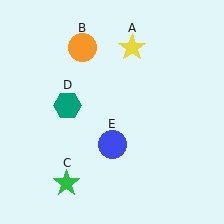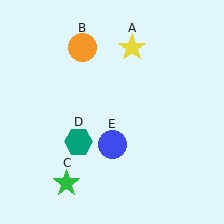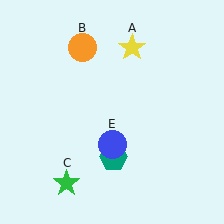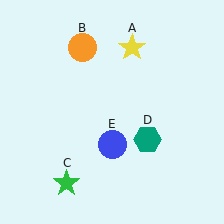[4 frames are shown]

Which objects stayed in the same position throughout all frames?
Yellow star (object A) and orange circle (object B) and green star (object C) and blue circle (object E) remained stationary.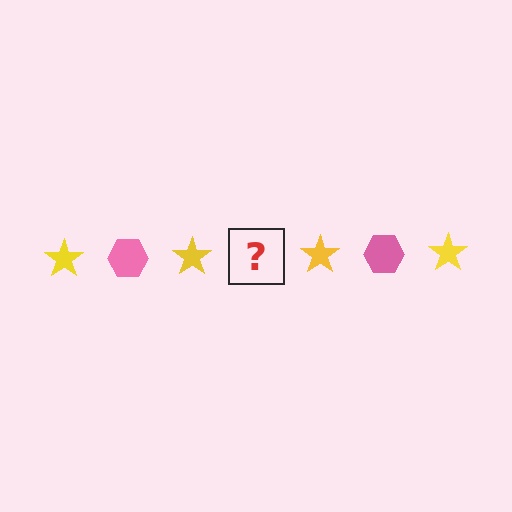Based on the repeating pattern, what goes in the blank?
The blank should be a pink hexagon.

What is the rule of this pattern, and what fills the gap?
The rule is that the pattern alternates between yellow star and pink hexagon. The gap should be filled with a pink hexagon.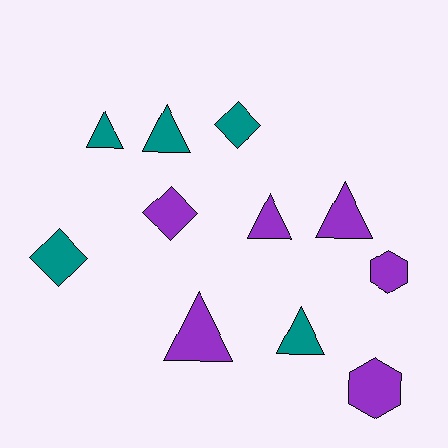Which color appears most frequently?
Purple, with 6 objects.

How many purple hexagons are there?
There are 2 purple hexagons.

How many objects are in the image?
There are 11 objects.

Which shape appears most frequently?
Triangle, with 6 objects.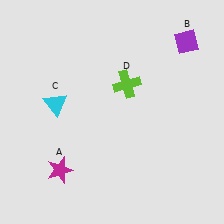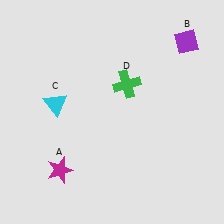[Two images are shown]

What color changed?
The cross (D) changed from lime in Image 1 to green in Image 2.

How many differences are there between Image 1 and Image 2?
There is 1 difference between the two images.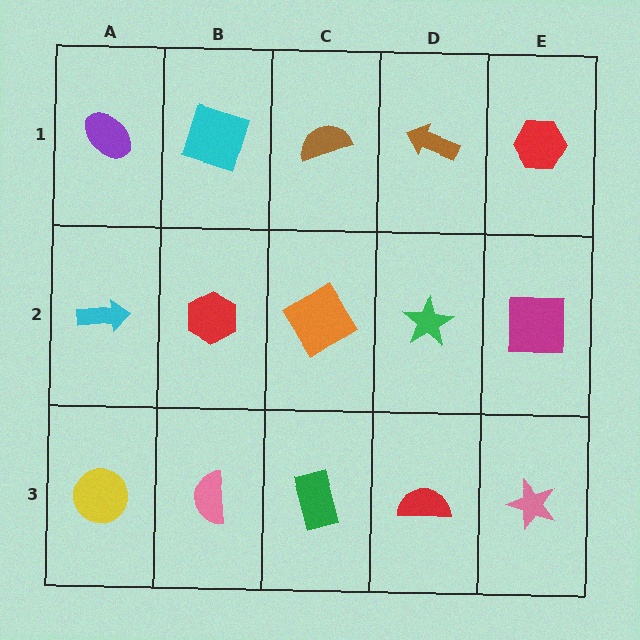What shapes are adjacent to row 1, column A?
A cyan arrow (row 2, column A), a cyan square (row 1, column B).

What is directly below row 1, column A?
A cyan arrow.